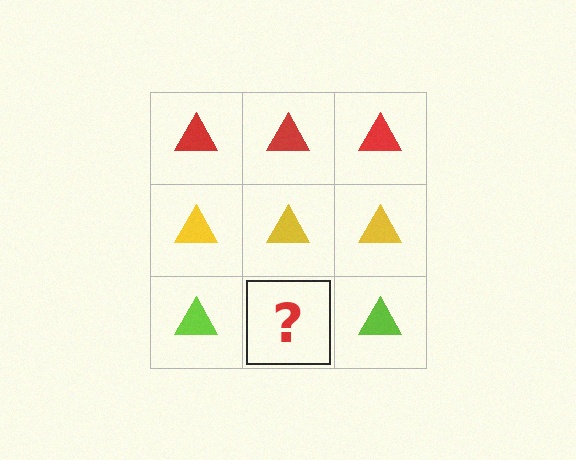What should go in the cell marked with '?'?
The missing cell should contain a lime triangle.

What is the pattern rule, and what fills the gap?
The rule is that each row has a consistent color. The gap should be filled with a lime triangle.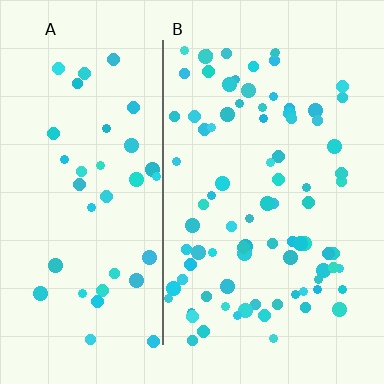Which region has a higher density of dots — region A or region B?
B (the right).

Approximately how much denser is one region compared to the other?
Approximately 2.1× — region B over region A.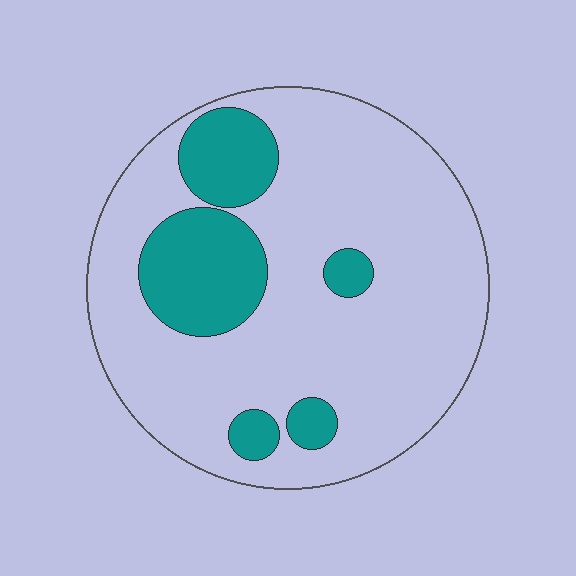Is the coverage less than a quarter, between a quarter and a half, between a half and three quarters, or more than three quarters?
Less than a quarter.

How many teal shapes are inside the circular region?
5.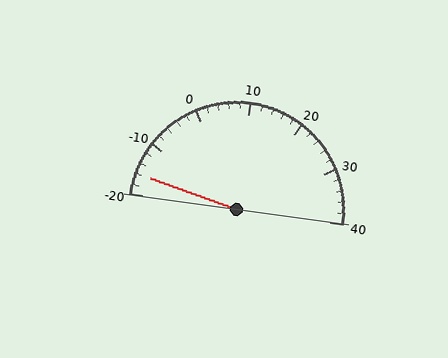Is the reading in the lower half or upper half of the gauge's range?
The reading is in the lower half of the range (-20 to 40).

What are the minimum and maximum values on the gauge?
The gauge ranges from -20 to 40.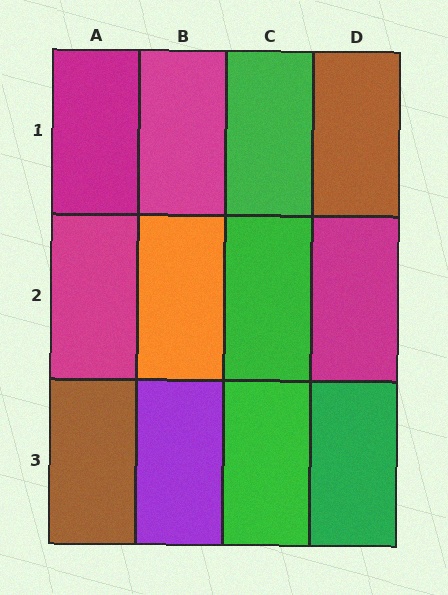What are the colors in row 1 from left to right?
Magenta, magenta, green, brown.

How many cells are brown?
2 cells are brown.